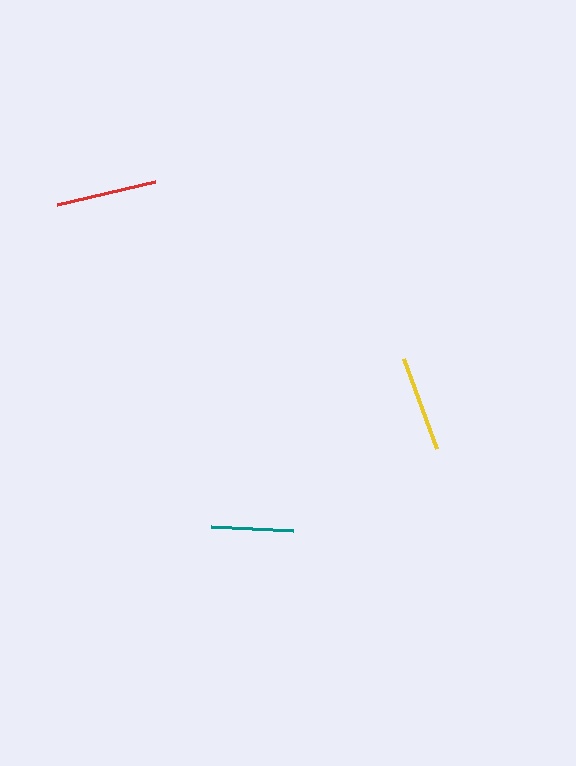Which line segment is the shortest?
The teal line is the shortest at approximately 82 pixels.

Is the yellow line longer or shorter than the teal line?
The yellow line is longer than the teal line.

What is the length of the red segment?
The red segment is approximately 101 pixels long.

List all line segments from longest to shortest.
From longest to shortest: red, yellow, teal.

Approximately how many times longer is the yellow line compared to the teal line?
The yellow line is approximately 1.2 times the length of the teal line.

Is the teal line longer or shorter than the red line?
The red line is longer than the teal line.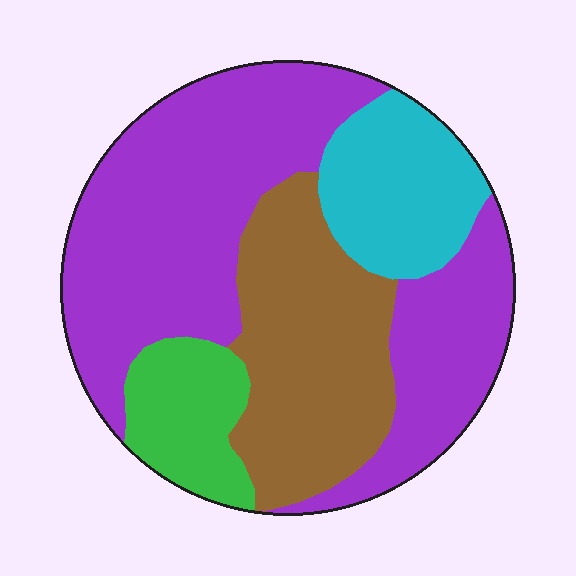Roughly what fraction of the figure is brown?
Brown covers roughly 25% of the figure.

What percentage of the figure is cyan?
Cyan covers about 15% of the figure.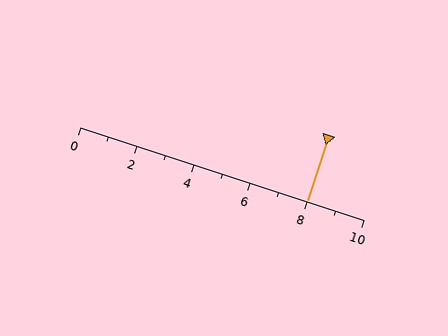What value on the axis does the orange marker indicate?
The marker indicates approximately 8.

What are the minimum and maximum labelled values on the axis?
The axis runs from 0 to 10.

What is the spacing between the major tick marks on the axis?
The major ticks are spaced 2 apart.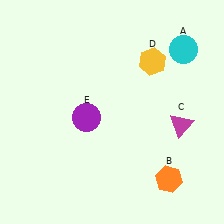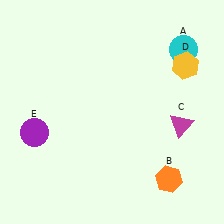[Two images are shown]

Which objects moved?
The objects that moved are: the yellow hexagon (D), the purple circle (E).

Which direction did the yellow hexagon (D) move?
The yellow hexagon (D) moved right.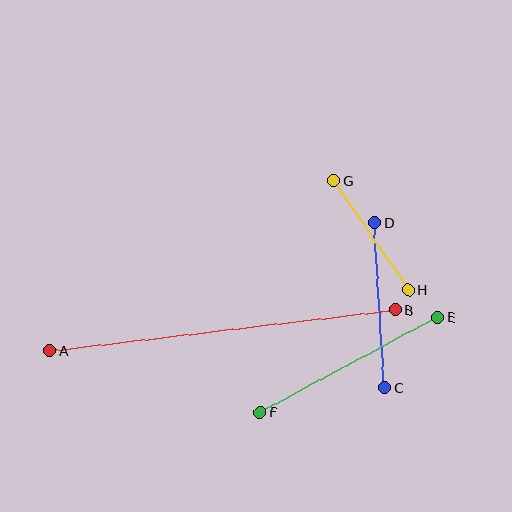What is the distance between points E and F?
The distance is approximately 201 pixels.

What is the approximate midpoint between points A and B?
The midpoint is at approximately (222, 330) pixels.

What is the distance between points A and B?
The distance is approximately 348 pixels.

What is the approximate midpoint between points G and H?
The midpoint is at approximately (371, 235) pixels.